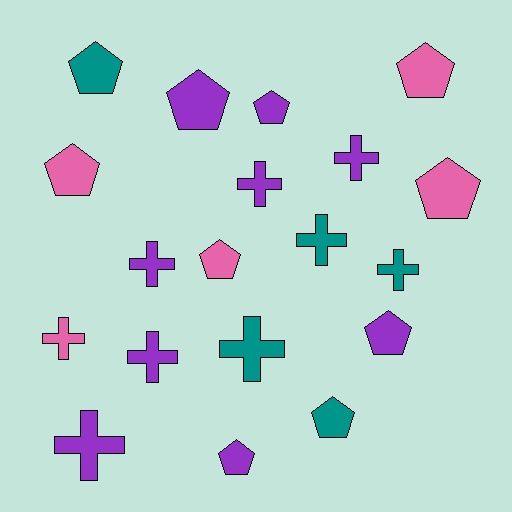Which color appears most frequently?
Purple, with 9 objects.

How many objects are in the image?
There are 19 objects.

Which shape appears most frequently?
Pentagon, with 10 objects.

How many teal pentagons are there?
There are 2 teal pentagons.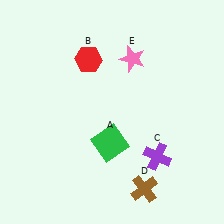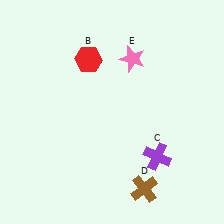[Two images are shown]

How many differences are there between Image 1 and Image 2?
There is 1 difference between the two images.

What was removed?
The green square (A) was removed in Image 2.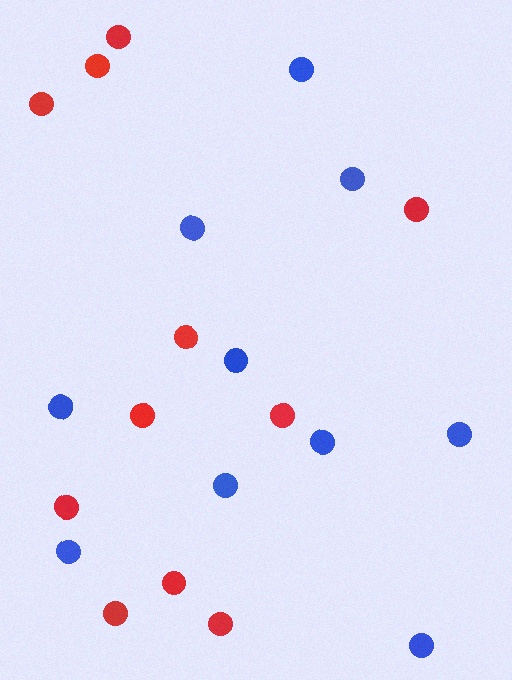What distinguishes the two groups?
There are 2 groups: one group of red circles (11) and one group of blue circles (10).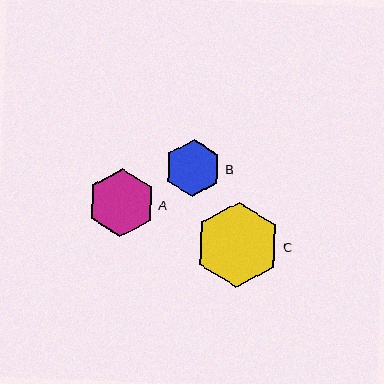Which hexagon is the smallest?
Hexagon B is the smallest with a size of approximately 57 pixels.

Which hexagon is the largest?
Hexagon C is the largest with a size of approximately 85 pixels.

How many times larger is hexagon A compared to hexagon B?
Hexagon A is approximately 1.2 times the size of hexagon B.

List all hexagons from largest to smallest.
From largest to smallest: C, A, B.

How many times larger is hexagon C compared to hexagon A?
Hexagon C is approximately 1.3 times the size of hexagon A.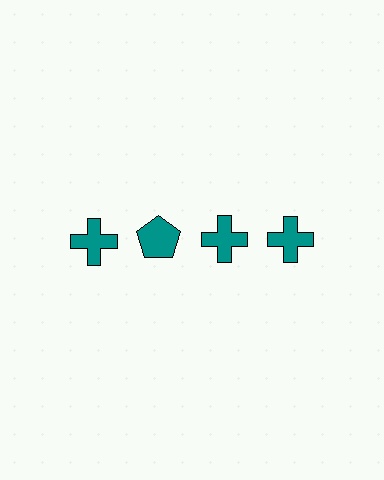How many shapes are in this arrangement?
There are 4 shapes arranged in a grid pattern.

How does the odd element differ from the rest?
It has a different shape: pentagon instead of cross.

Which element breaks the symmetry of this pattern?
The teal pentagon in the top row, second from left column breaks the symmetry. All other shapes are teal crosses.